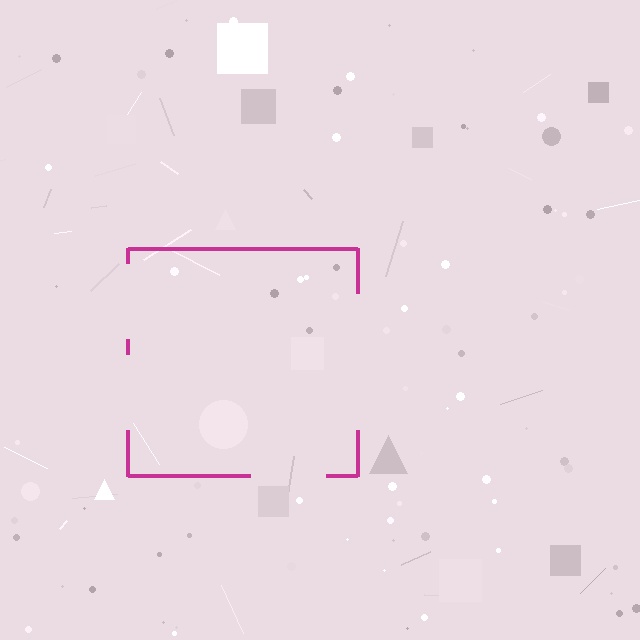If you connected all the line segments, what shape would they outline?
They would outline a square.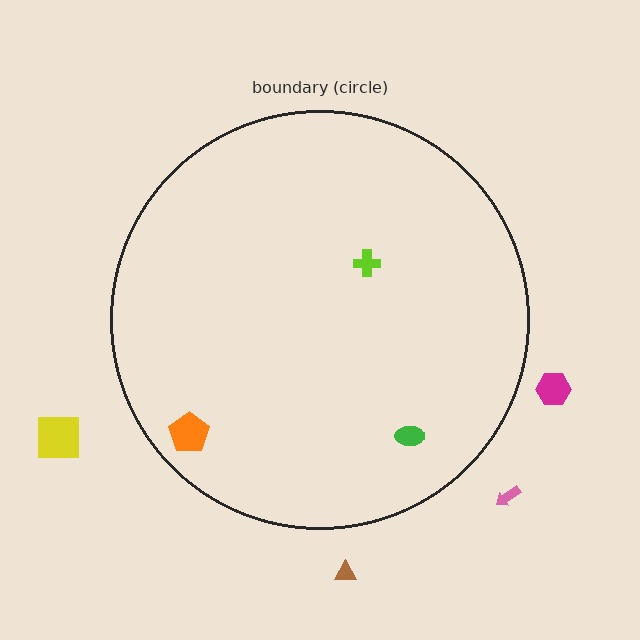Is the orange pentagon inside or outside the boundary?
Inside.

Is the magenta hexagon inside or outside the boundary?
Outside.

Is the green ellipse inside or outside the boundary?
Inside.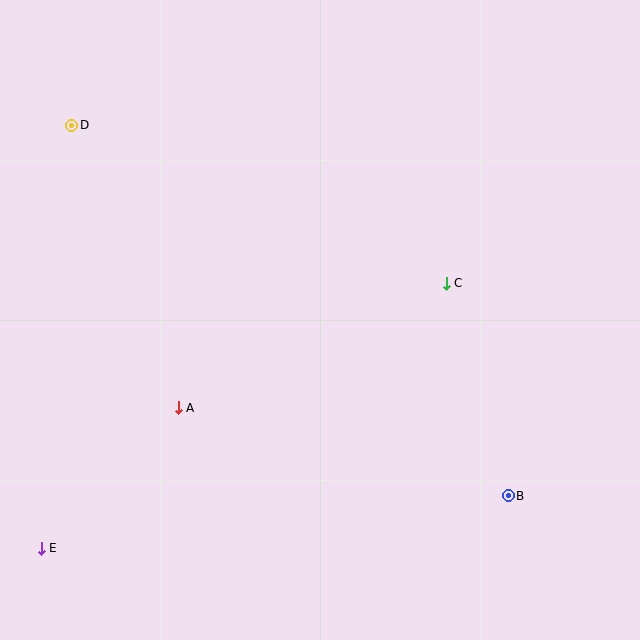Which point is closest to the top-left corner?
Point D is closest to the top-left corner.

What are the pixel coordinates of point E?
Point E is at (41, 548).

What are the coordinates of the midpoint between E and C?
The midpoint between E and C is at (244, 416).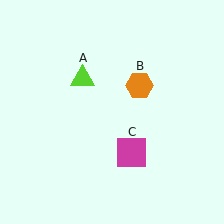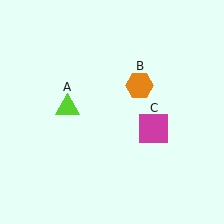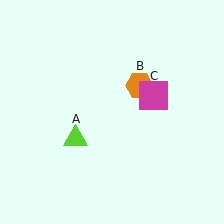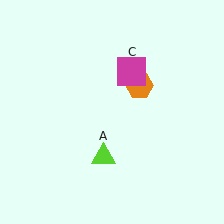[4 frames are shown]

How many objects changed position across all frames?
2 objects changed position: lime triangle (object A), magenta square (object C).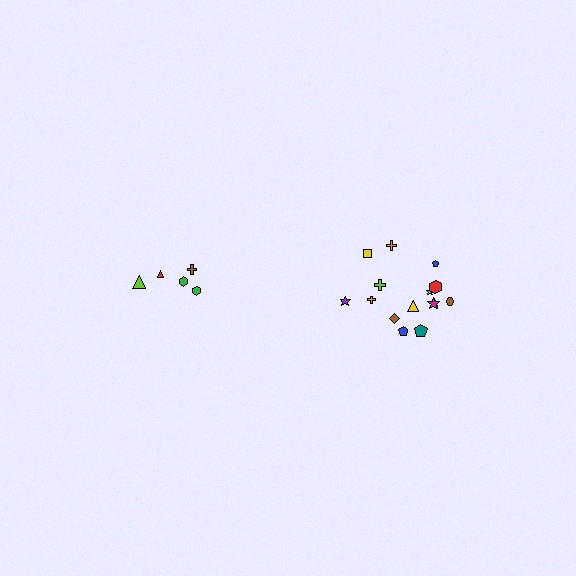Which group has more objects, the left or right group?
The right group.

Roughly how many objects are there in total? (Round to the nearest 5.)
Roughly 20 objects in total.